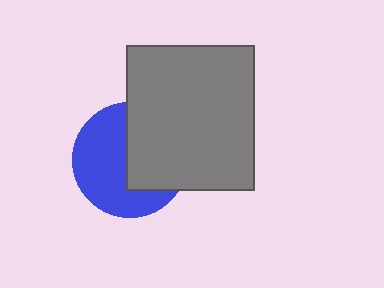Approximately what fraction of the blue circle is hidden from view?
Roughly 45% of the blue circle is hidden behind the gray rectangle.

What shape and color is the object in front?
The object in front is a gray rectangle.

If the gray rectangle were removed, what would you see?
You would see the complete blue circle.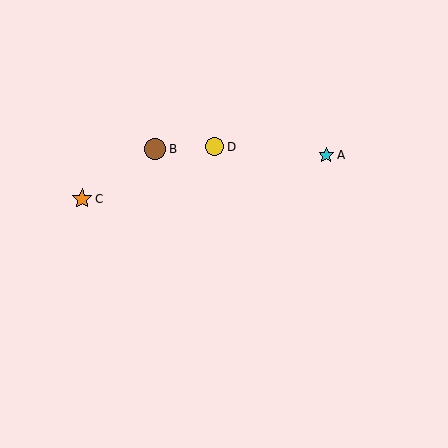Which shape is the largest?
The brown circle (labeled B) is the largest.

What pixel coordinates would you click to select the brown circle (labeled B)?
Click at (155, 149) to select the brown circle B.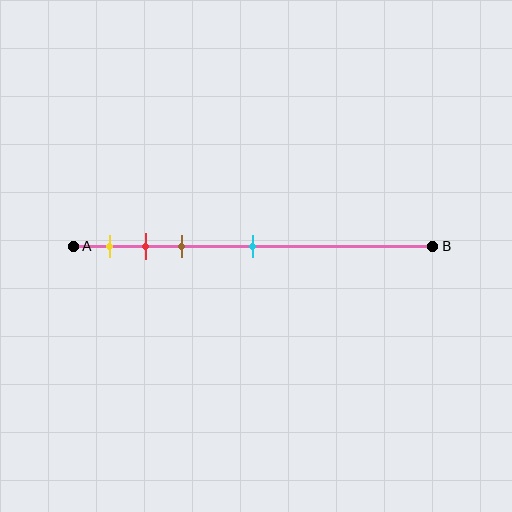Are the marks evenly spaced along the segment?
No, the marks are not evenly spaced.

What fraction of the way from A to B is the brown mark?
The brown mark is approximately 30% (0.3) of the way from A to B.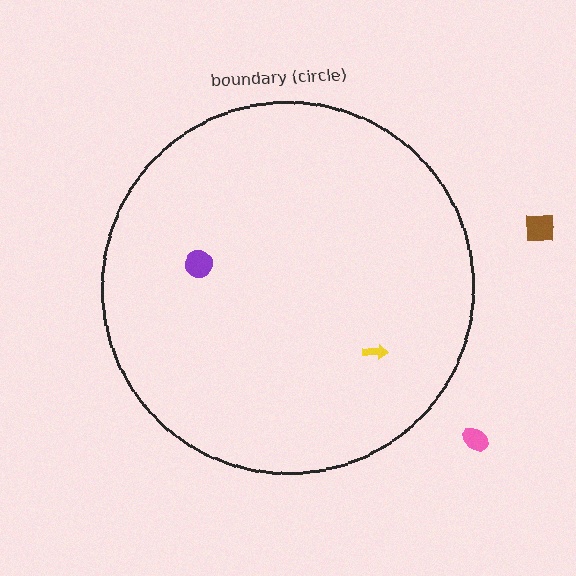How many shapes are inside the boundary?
2 inside, 2 outside.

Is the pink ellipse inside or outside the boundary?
Outside.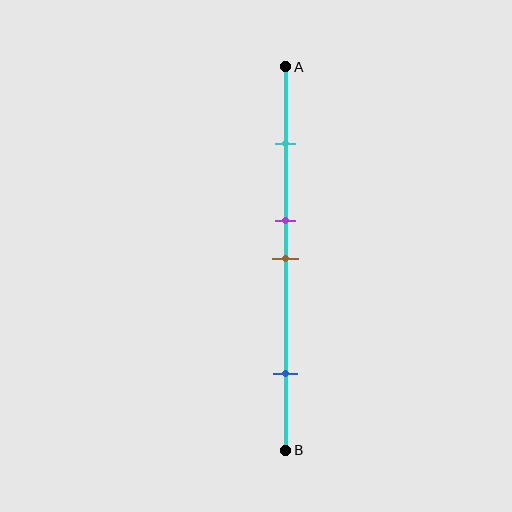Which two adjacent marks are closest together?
The purple and brown marks are the closest adjacent pair.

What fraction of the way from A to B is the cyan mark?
The cyan mark is approximately 20% (0.2) of the way from A to B.